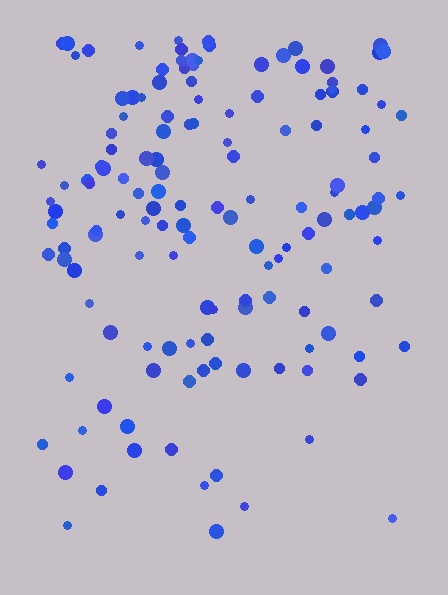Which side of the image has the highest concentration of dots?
The top.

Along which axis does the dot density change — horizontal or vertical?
Vertical.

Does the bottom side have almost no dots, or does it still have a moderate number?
Still a moderate number, just noticeably fewer than the top.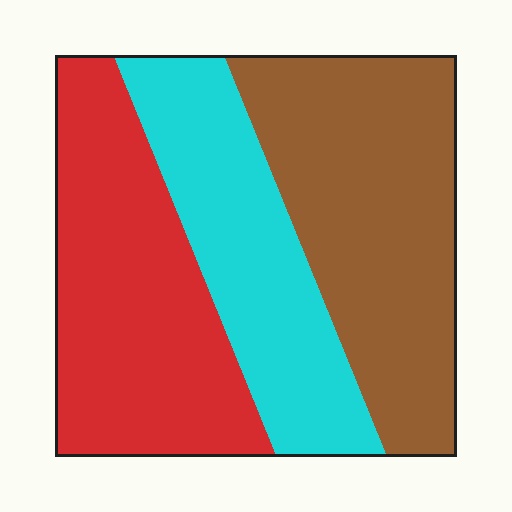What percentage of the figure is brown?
Brown takes up about three eighths (3/8) of the figure.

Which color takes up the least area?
Cyan, at roughly 30%.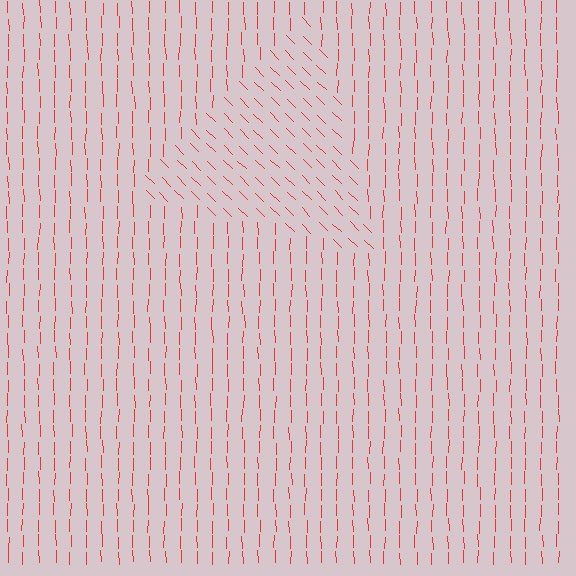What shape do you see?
I see a triangle.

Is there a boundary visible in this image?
Yes, there is a texture boundary formed by a change in line orientation.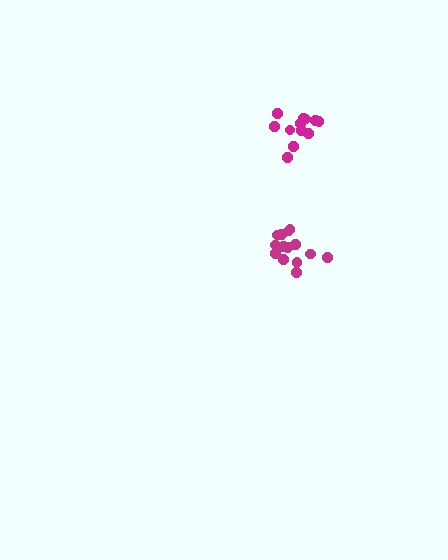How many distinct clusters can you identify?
There are 2 distinct clusters.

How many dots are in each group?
Group 1: 12 dots, Group 2: 14 dots (26 total).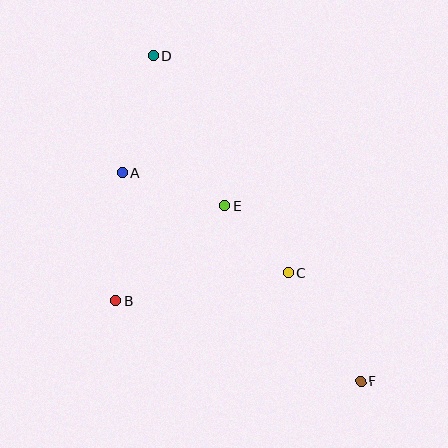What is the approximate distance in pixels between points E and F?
The distance between E and F is approximately 222 pixels.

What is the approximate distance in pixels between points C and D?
The distance between C and D is approximately 255 pixels.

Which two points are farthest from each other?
Points D and F are farthest from each other.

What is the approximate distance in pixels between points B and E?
The distance between B and E is approximately 144 pixels.